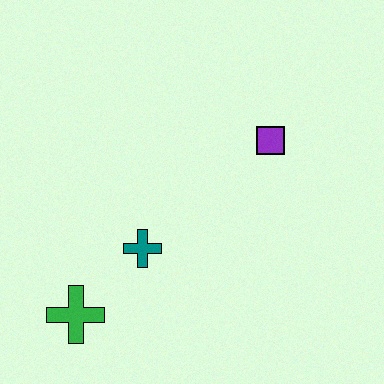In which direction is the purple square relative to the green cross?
The purple square is to the right of the green cross.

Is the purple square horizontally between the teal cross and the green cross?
No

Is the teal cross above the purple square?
No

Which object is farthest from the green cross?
The purple square is farthest from the green cross.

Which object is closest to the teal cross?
The green cross is closest to the teal cross.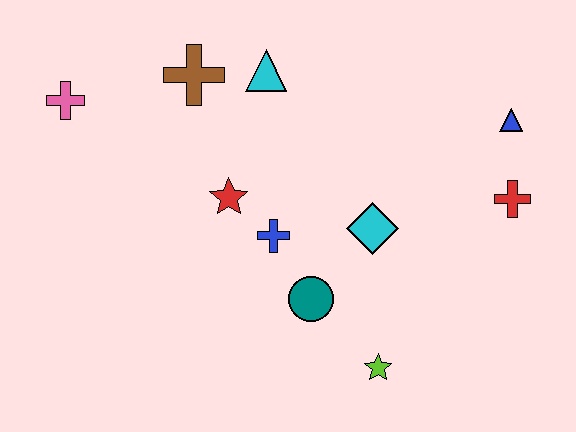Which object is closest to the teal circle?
The blue cross is closest to the teal circle.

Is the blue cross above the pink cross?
No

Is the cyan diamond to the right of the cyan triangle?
Yes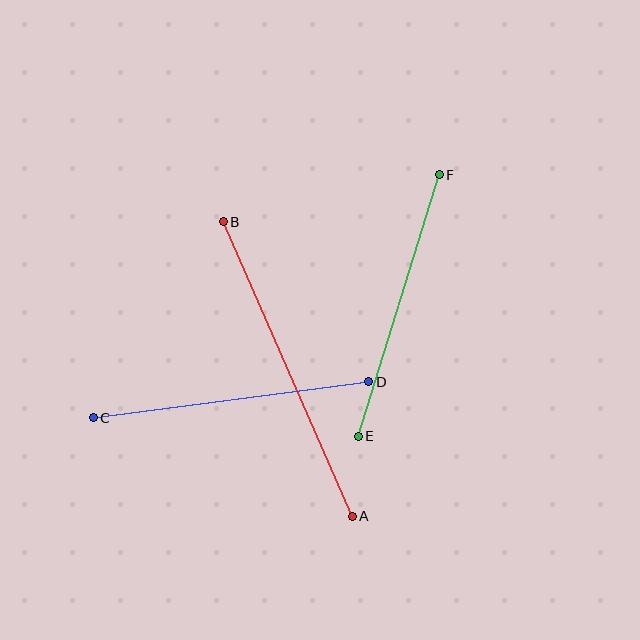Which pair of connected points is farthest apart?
Points A and B are farthest apart.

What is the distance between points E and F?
The distance is approximately 274 pixels.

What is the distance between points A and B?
The distance is approximately 321 pixels.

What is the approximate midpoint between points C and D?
The midpoint is at approximately (231, 400) pixels.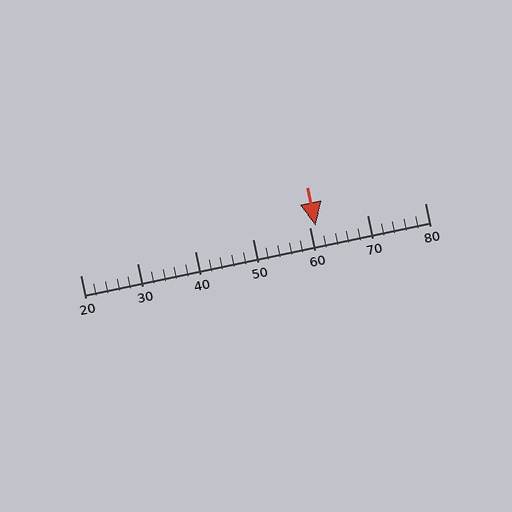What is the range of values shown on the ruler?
The ruler shows values from 20 to 80.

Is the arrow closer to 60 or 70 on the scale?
The arrow is closer to 60.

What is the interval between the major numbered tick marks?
The major tick marks are spaced 10 units apart.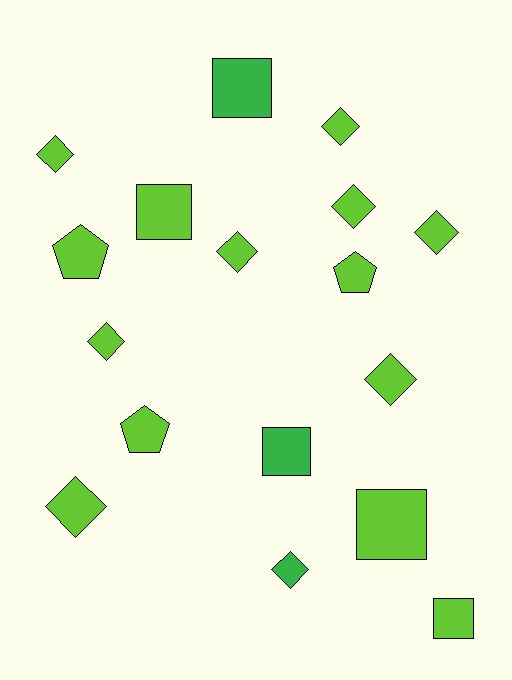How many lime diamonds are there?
There are 8 lime diamonds.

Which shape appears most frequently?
Diamond, with 9 objects.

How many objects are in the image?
There are 17 objects.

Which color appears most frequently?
Lime, with 14 objects.